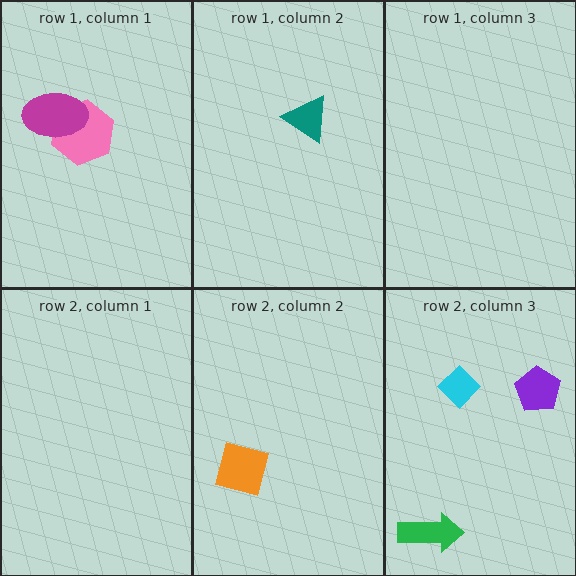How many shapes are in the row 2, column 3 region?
3.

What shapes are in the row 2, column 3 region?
The green arrow, the purple pentagon, the cyan diamond.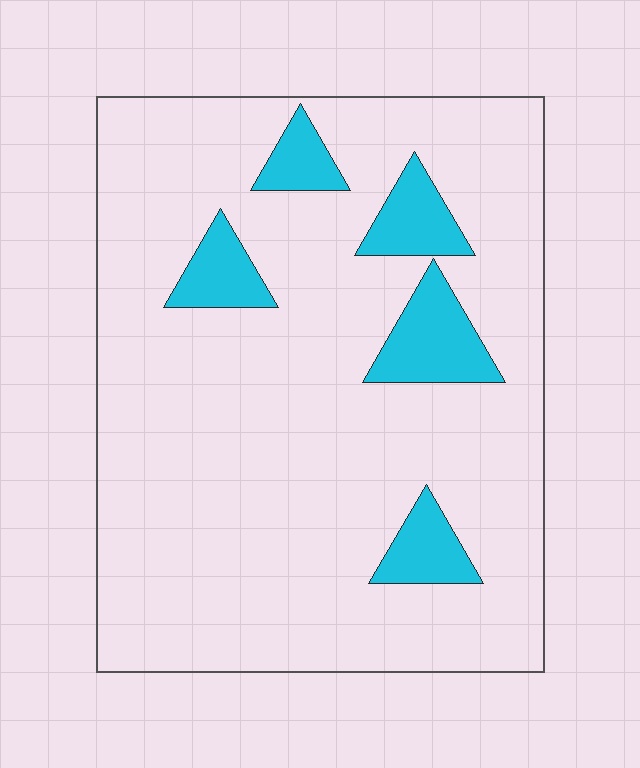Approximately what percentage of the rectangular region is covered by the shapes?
Approximately 10%.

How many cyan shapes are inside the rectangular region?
5.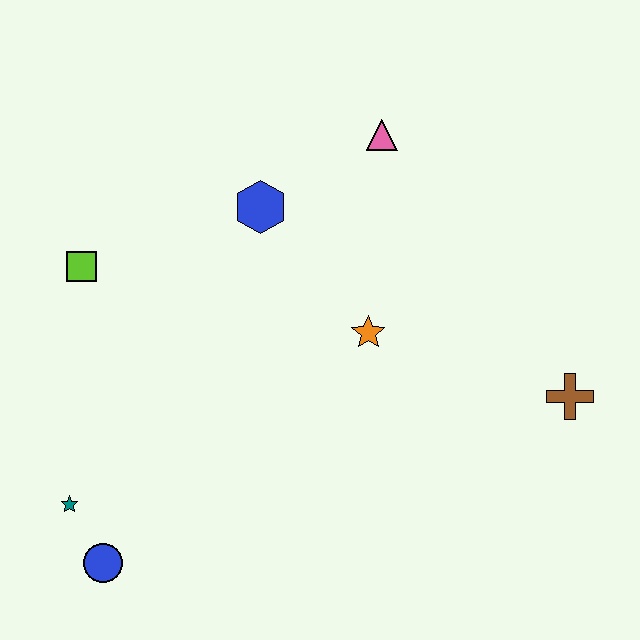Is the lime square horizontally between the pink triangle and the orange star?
No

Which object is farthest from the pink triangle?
The blue circle is farthest from the pink triangle.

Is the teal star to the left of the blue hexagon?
Yes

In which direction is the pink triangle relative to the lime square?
The pink triangle is to the right of the lime square.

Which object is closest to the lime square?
The blue hexagon is closest to the lime square.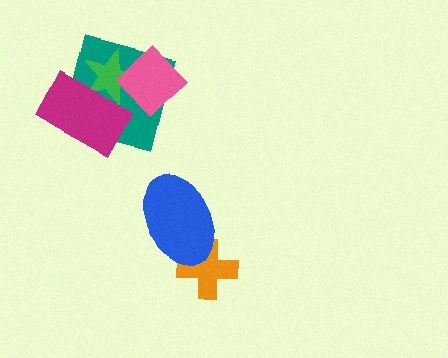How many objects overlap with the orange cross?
1 object overlaps with the orange cross.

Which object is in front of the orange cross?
The blue ellipse is in front of the orange cross.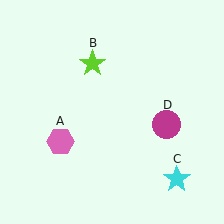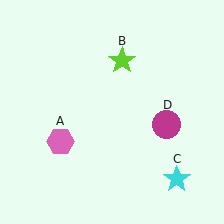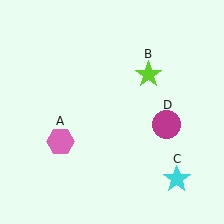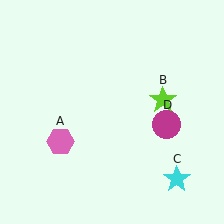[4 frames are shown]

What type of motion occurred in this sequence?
The lime star (object B) rotated clockwise around the center of the scene.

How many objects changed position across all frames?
1 object changed position: lime star (object B).